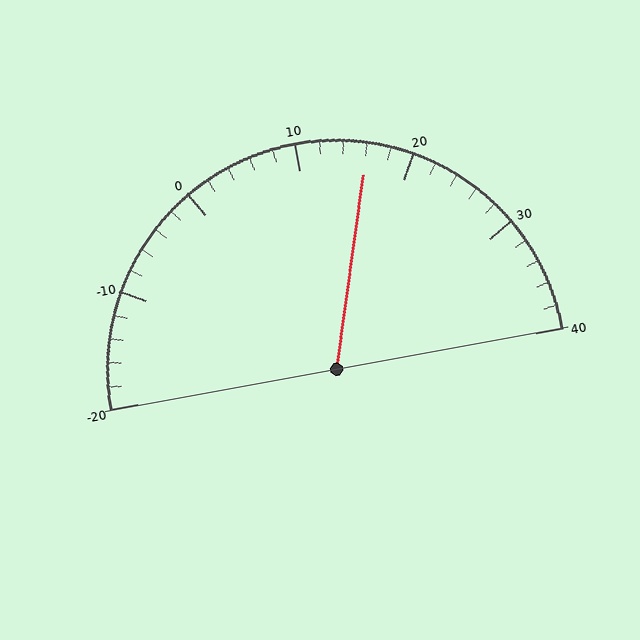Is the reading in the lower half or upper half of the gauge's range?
The reading is in the upper half of the range (-20 to 40).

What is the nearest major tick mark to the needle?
The nearest major tick mark is 20.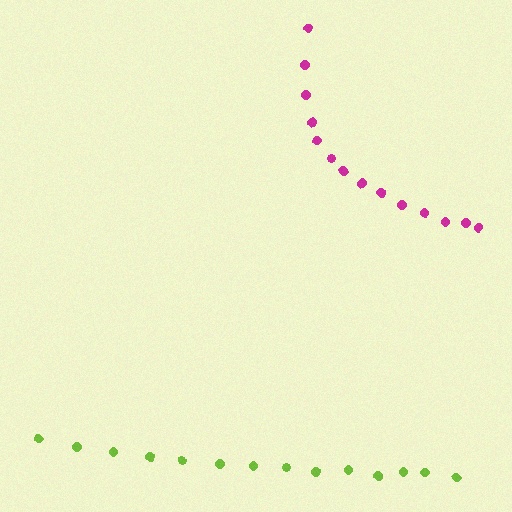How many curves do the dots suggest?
There are 2 distinct paths.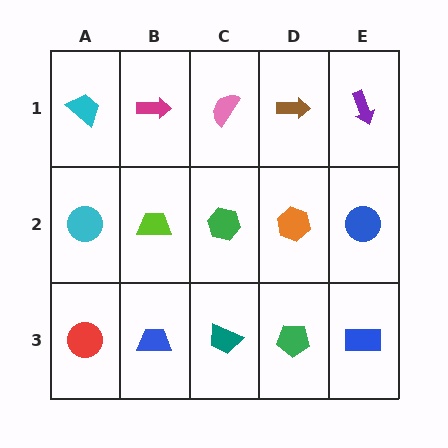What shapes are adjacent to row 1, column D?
An orange hexagon (row 2, column D), a pink semicircle (row 1, column C), a purple arrow (row 1, column E).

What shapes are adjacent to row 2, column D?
A brown arrow (row 1, column D), a green pentagon (row 3, column D), a green hexagon (row 2, column C), a blue circle (row 2, column E).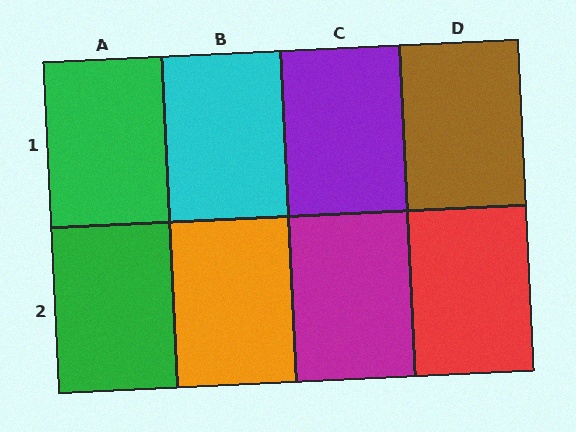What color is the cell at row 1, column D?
Brown.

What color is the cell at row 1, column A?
Green.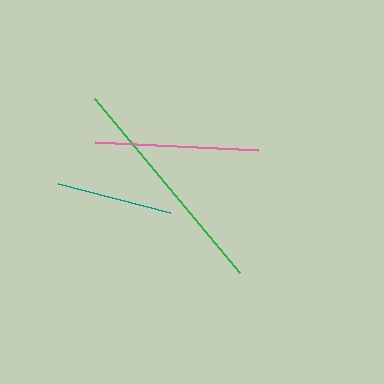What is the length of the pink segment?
The pink segment is approximately 163 pixels long.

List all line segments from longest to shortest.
From longest to shortest: green, pink, teal.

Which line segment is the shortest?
The teal line is the shortest at approximately 115 pixels.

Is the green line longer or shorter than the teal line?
The green line is longer than the teal line.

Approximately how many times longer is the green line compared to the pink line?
The green line is approximately 1.4 times the length of the pink line.